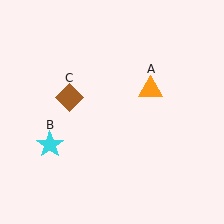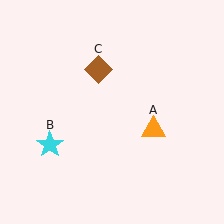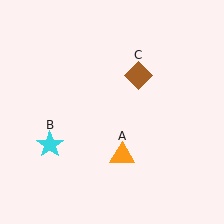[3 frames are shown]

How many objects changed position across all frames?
2 objects changed position: orange triangle (object A), brown diamond (object C).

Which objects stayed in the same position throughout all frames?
Cyan star (object B) remained stationary.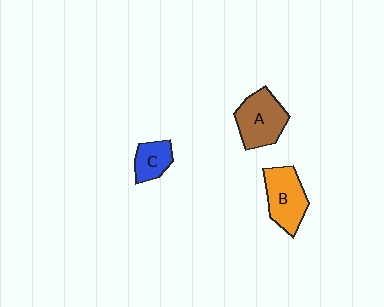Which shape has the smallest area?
Shape C (blue).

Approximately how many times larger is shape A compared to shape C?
Approximately 1.8 times.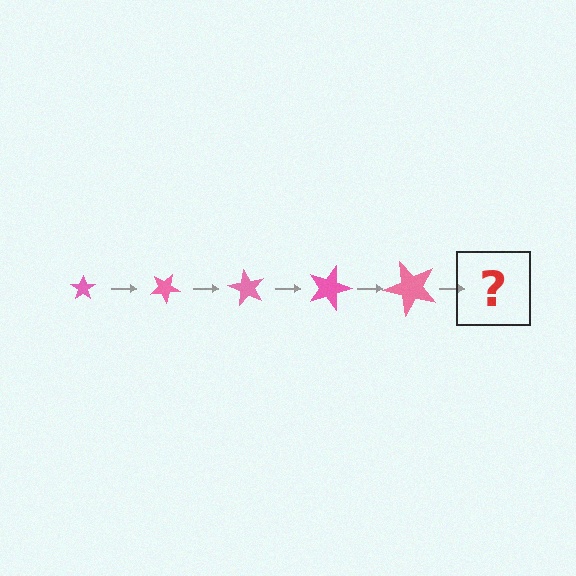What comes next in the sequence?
The next element should be a star, larger than the previous one and rotated 150 degrees from the start.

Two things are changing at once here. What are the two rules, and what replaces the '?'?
The two rules are that the star grows larger each step and it rotates 30 degrees each step. The '?' should be a star, larger than the previous one and rotated 150 degrees from the start.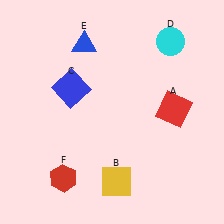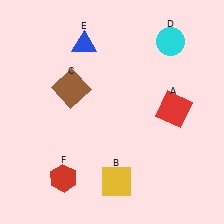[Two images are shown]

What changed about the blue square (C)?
In Image 1, C is blue. In Image 2, it changed to brown.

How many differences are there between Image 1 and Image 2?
There is 1 difference between the two images.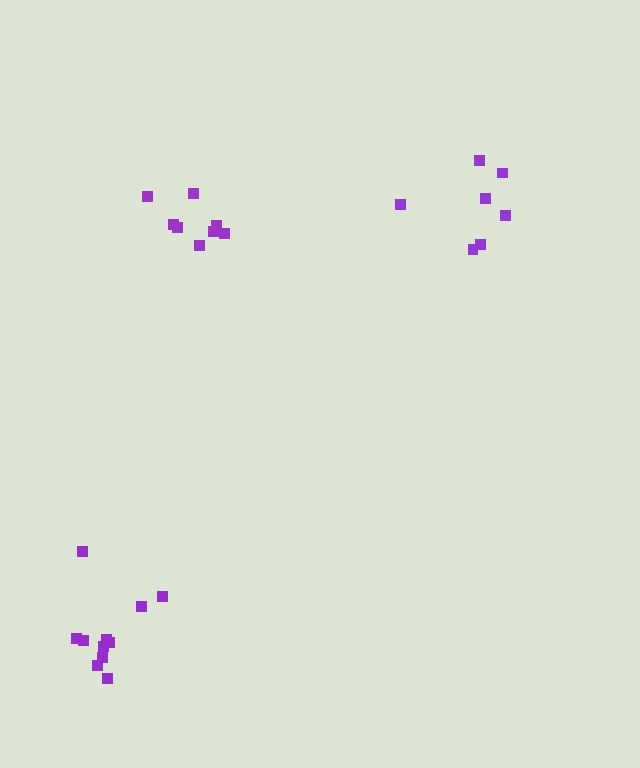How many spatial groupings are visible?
There are 3 spatial groupings.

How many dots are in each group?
Group 1: 7 dots, Group 2: 8 dots, Group 3: 11 dots (26 total).